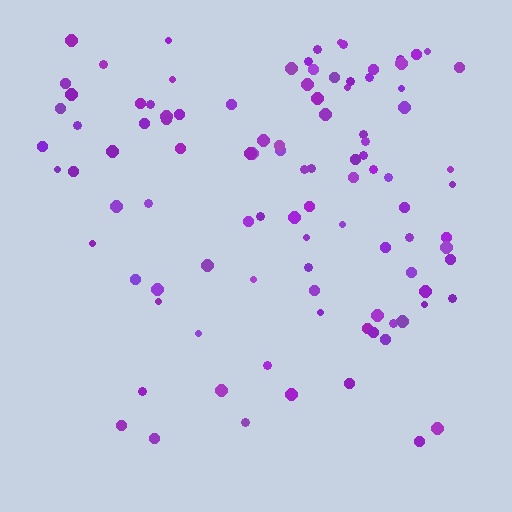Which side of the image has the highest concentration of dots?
The top.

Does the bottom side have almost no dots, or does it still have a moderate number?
Still a moderate number, just noticeably fewer than the top.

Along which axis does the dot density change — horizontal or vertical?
Vertical.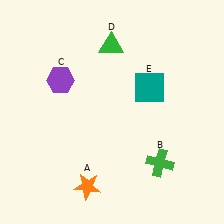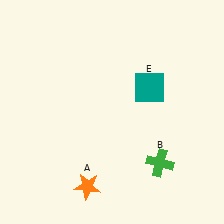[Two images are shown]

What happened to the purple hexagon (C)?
The purple hexagon (C) was removed in Image 2. It was in the top-left area of Image 1.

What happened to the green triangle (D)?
The green triangle (D) was removed in Image 2. It was in the top-left area of Image 1.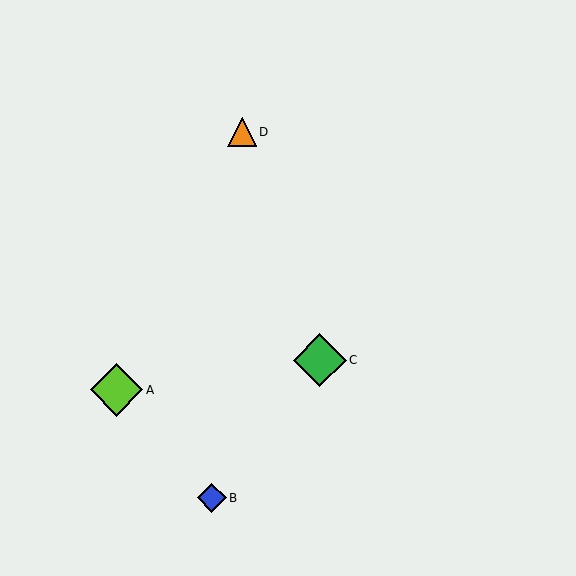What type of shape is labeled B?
Shape B is a blue diamond.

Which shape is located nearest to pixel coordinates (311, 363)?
The green diamond (labeled C) at (320, 360) is nearest to that location.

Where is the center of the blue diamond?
The center of the blue diamond is at (212, 498).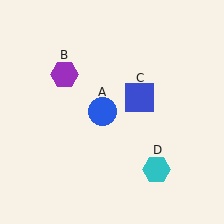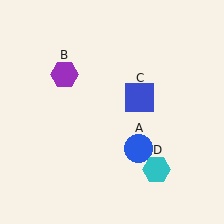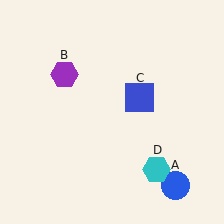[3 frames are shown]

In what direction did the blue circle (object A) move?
The blue circle (object A) moved down and to the right.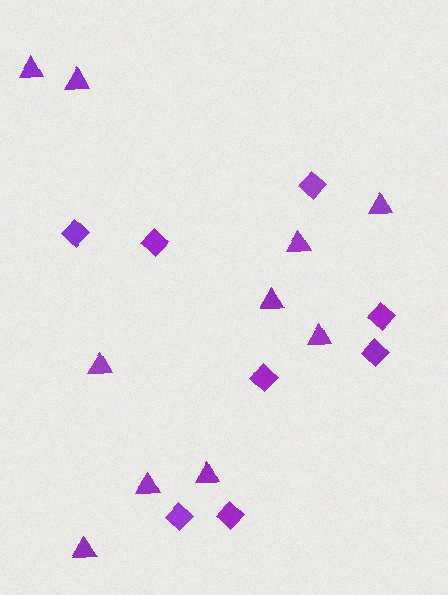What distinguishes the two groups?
There are 2 groups: one group of triangles (10) and one group of diamonds (8).